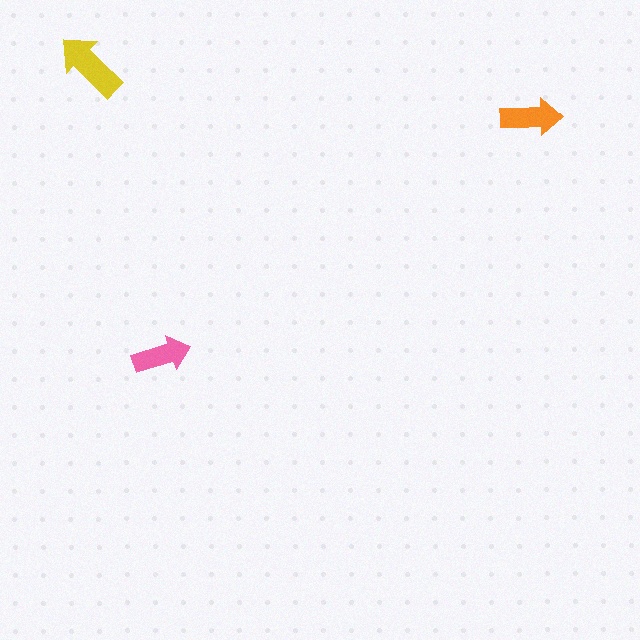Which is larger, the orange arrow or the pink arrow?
The orange one.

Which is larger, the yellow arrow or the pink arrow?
The yellow one.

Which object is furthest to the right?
The orange arrow is rightmost.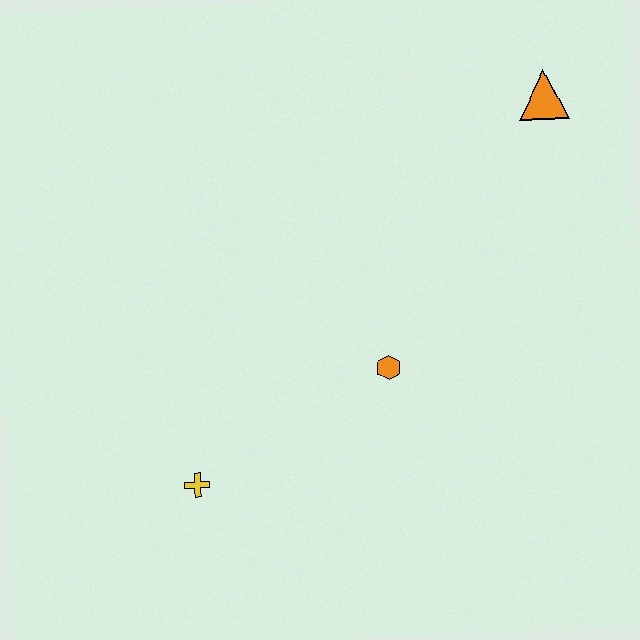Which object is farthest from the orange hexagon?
The orange triangle is farthest from the orange hexagon.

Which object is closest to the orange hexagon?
The yellow cross is closest to the orange hexagon.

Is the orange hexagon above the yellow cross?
Yes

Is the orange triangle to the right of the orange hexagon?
Yes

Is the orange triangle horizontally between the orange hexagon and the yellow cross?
No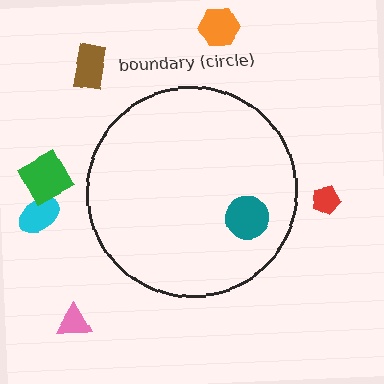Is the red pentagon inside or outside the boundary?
Outside.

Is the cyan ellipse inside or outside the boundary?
Outside.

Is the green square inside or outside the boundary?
Outside.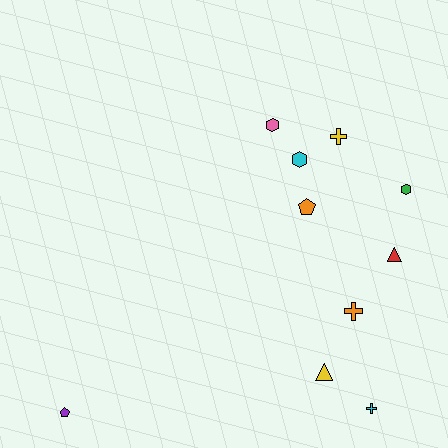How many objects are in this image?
There are 10 objects.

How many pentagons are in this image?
There are 2 pentagons.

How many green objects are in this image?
There is 1 green object.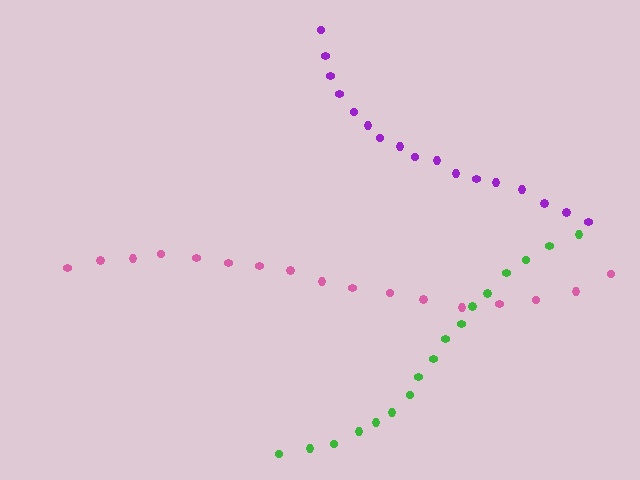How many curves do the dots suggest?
There are 3 distinct paths.